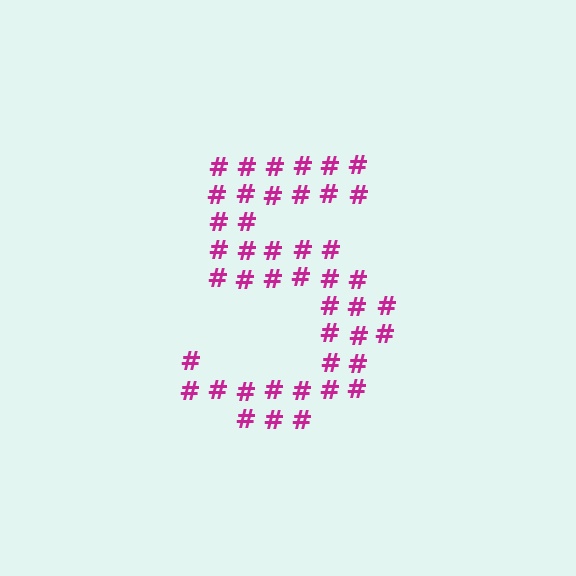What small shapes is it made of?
It is made of small hash symbols.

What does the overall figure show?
The overall figure shows the digit 5.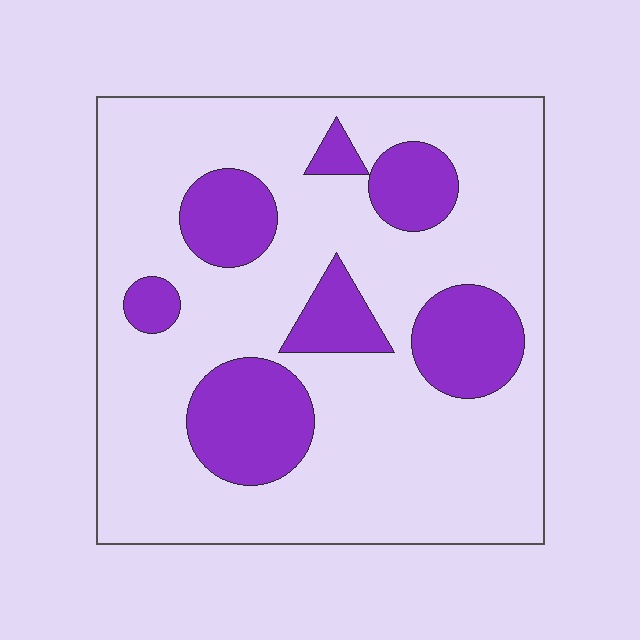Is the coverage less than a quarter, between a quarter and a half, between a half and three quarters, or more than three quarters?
Less than a quarter.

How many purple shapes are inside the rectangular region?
7.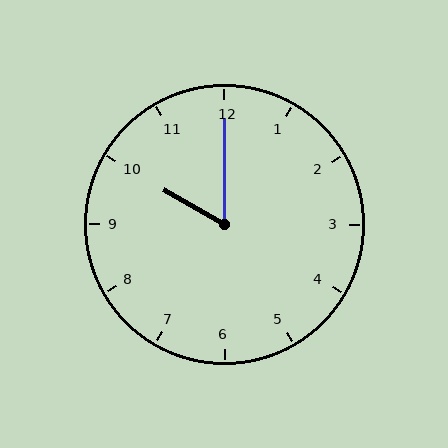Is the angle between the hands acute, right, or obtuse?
It is acute.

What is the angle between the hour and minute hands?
Approximately 60 degrees.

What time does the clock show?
10:00.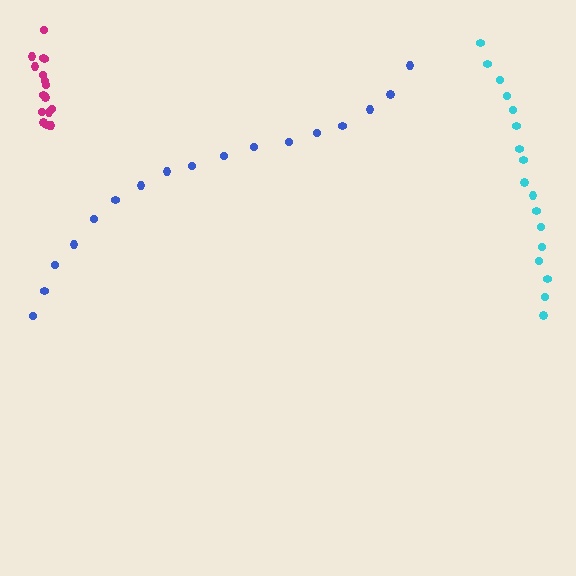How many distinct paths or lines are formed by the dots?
There are 3 distinct paths.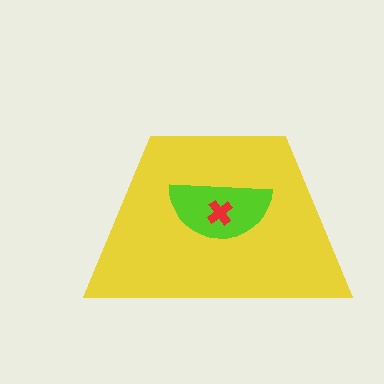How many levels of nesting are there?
3.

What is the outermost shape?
The yellow trapezoid.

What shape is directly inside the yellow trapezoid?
The lime semicircle.